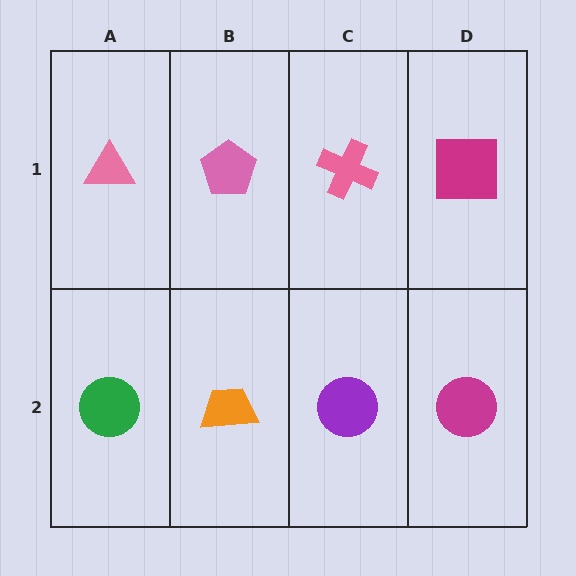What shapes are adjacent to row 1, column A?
A green circle (row 2, column A), a pink pentagon (row 1, column B).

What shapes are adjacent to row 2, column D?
A magenta square (row 1, column D), a purple circle (row 2, column C).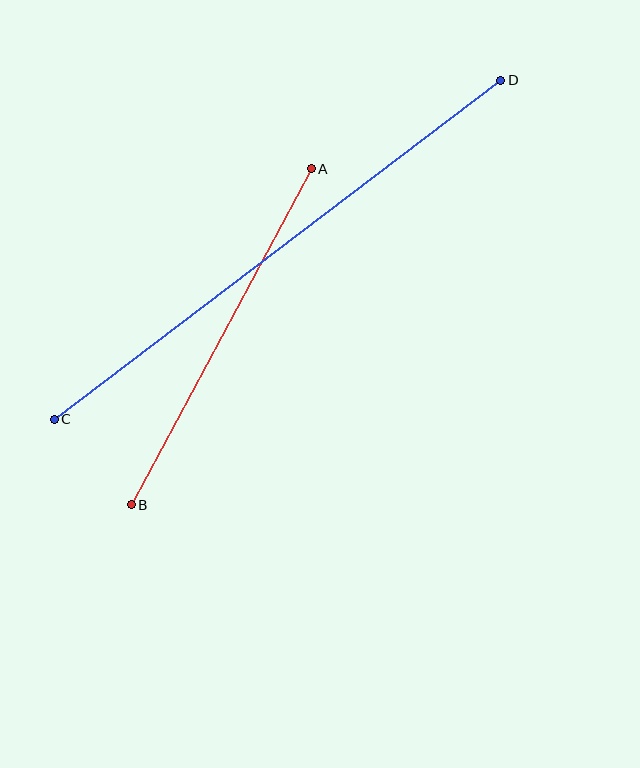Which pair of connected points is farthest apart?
Points C and D are farthest apart.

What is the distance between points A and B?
The distance is approximately 381 pixels.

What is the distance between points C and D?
The distance is approximately 561 pixels.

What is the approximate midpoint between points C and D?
The midpoint is at approximately (277, 250) pixels.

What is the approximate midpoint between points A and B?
The midpoint is at approximately (221, 337) pixels.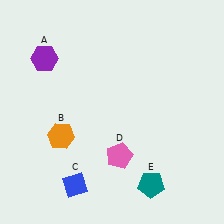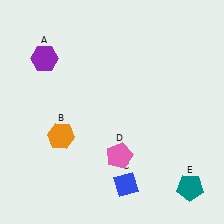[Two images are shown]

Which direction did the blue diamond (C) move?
The blue diamond (C) moved right.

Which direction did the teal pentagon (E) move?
The teal pentagon (E) moved right.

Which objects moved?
The objects that moved are: the blue diamond (C), the teal pentagon (E).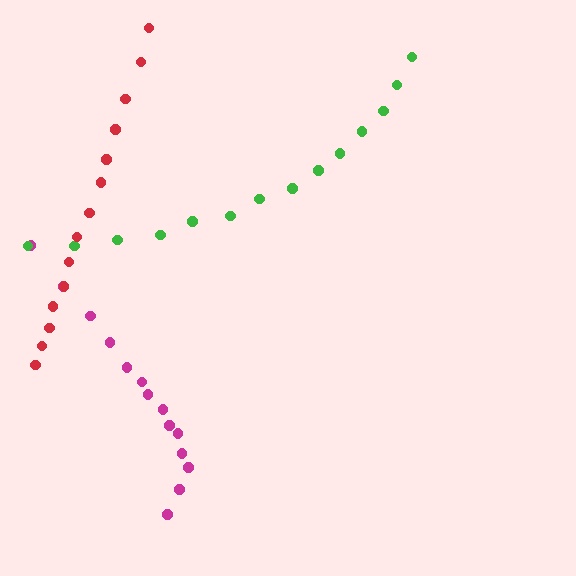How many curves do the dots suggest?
There are 3 distinct paths.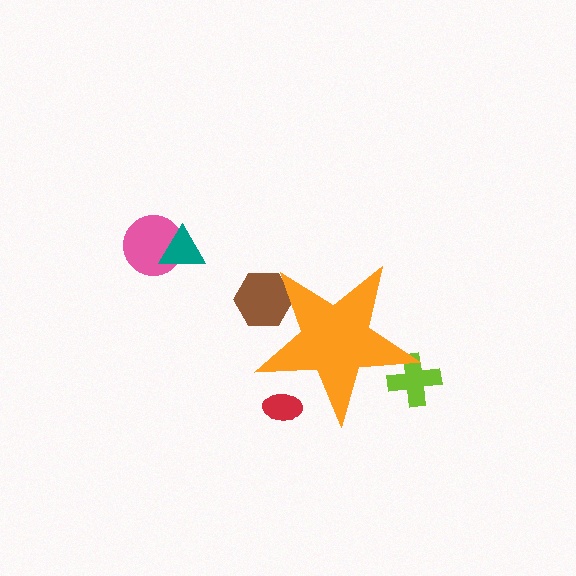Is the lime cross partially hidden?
Yes, the lime cross is partially hidden behind the orange star.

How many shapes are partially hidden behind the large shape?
3 shapes are partially hidden.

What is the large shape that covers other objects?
An orange star.